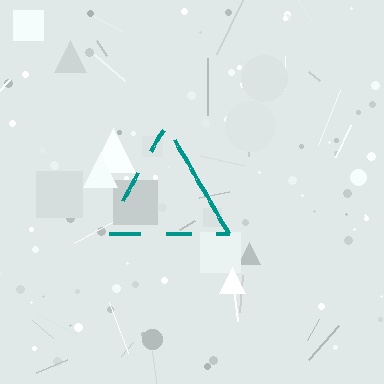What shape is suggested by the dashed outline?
The dashed outline suggests a triangle.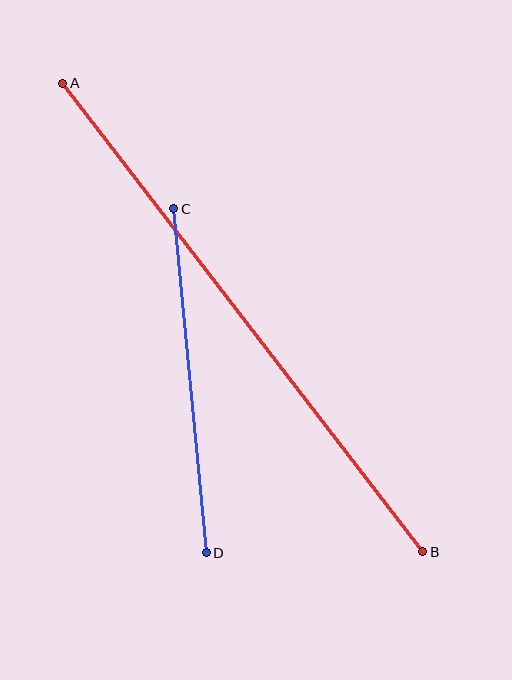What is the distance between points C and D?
The distance is approximately 346 pixels.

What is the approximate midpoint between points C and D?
The midpoint is at approximately (190, 381) pixels.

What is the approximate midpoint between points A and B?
The midpoint is at approximately (243, 318) pixels.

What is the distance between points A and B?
The distance is approximately 591 pixels.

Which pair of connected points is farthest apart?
Points A and B are farthest apart.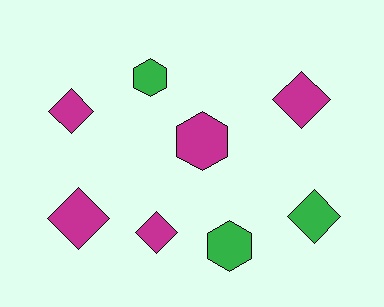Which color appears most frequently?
Magenta, with 5 objects.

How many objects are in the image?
There are 8 objects.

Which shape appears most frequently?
Diamond, with 5 objects.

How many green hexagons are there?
There are 2 green hexagons.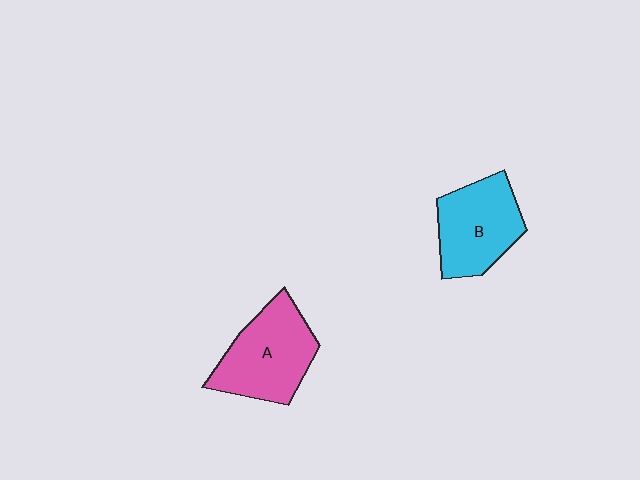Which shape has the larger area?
Shape A (pink).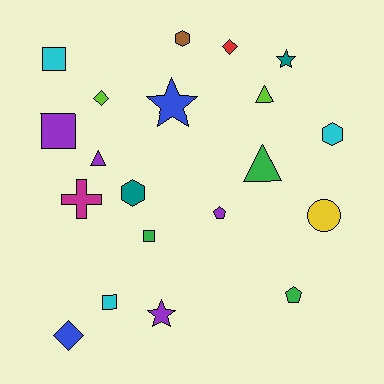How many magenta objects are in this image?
There is 1 magenta object.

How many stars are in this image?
There are 3 stars.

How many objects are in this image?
There are 20 objects.